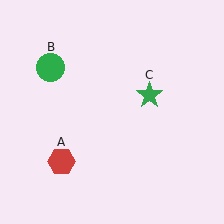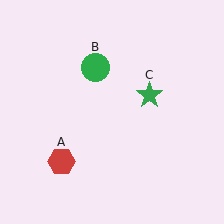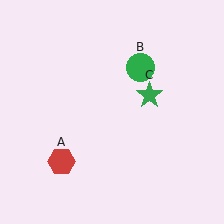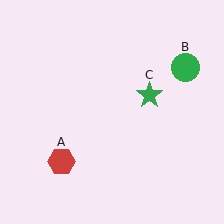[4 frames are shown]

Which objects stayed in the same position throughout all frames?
Red hexagon (object A) and green star (object C) remained stationary.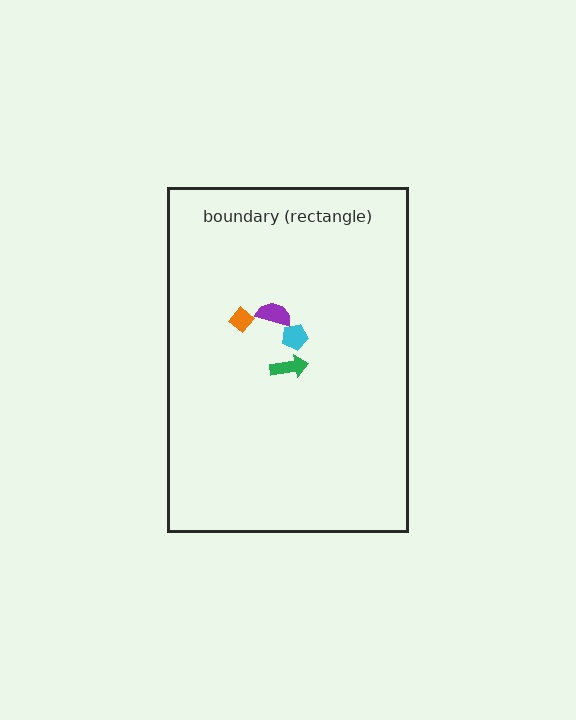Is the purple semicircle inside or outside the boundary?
Inside.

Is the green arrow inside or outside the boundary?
Inside.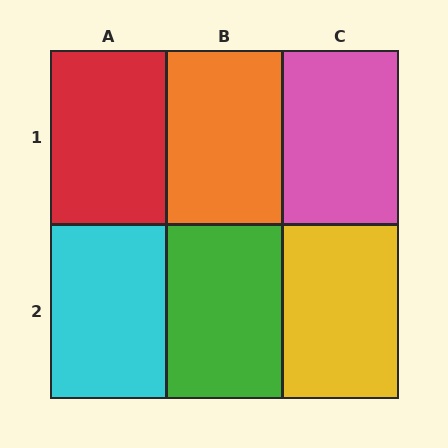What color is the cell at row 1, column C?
Pink.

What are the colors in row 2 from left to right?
Cyan, green, yellow.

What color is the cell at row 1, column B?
Orange.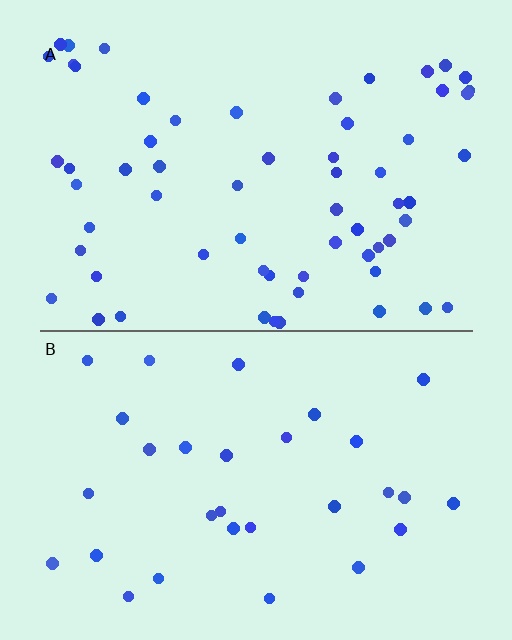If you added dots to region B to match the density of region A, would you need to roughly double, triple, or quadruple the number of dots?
Approximately double.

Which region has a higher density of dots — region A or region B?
A (the top).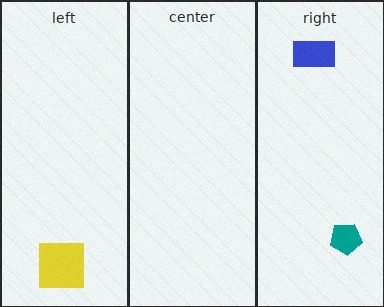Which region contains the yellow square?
The left region.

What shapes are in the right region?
The teal pentagon, the blue rectangle.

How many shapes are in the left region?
1.